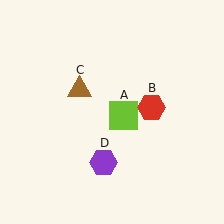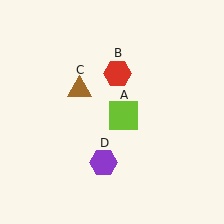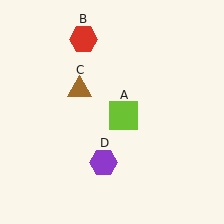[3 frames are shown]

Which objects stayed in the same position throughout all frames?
Lime square (object A) and brown triangle (object C) and purple hexagon (object D) remained stationary.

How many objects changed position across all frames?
1 object changed position: red hexagon (object B).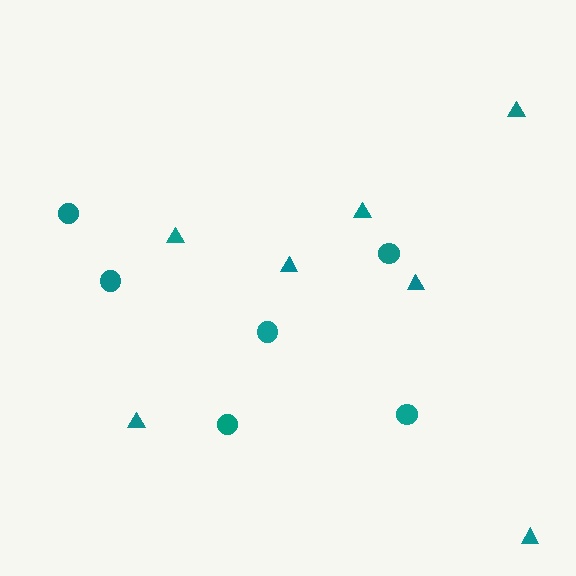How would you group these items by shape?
There are 2 groups: one group of triangles (7) and one group of circles (6).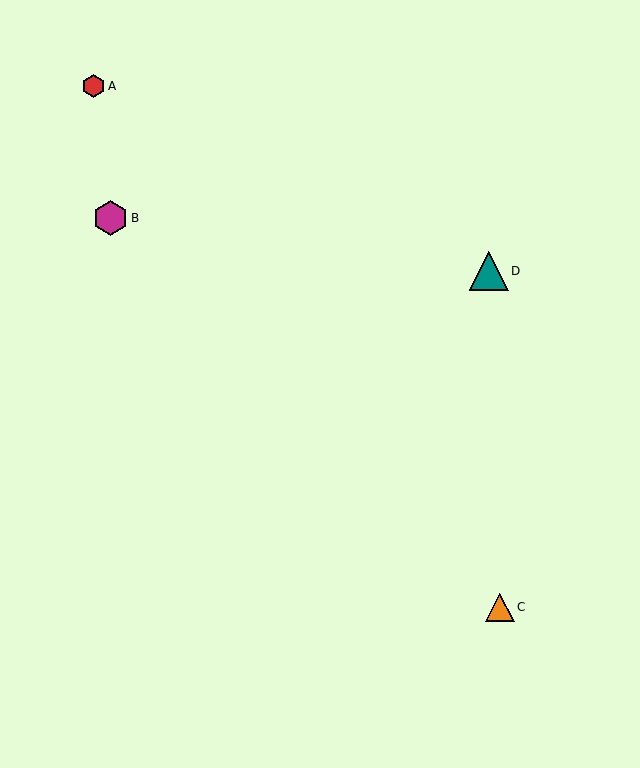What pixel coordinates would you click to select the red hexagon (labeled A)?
Click at (93, 86) to select the red hexagon A.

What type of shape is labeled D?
Shape D is a teal triangle.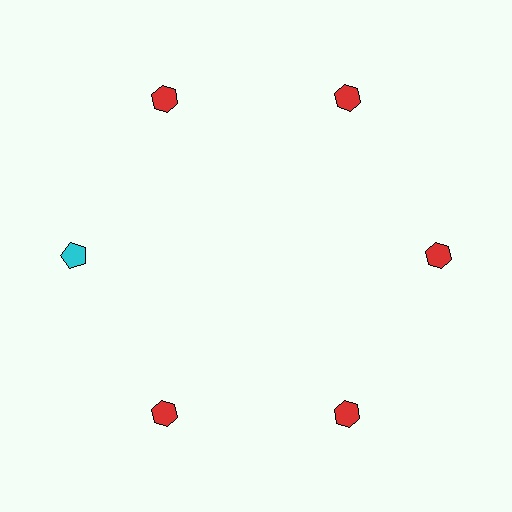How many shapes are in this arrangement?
There are 6 shapes arranged in a ring pattern.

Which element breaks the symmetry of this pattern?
The cyan pentagon at roughly the 9 o'clock position breaks the symmetry. All other shapes are red hexagons.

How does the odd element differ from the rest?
It differs in both color (cyan instead of red) and shape (pentagon instead of hexagon).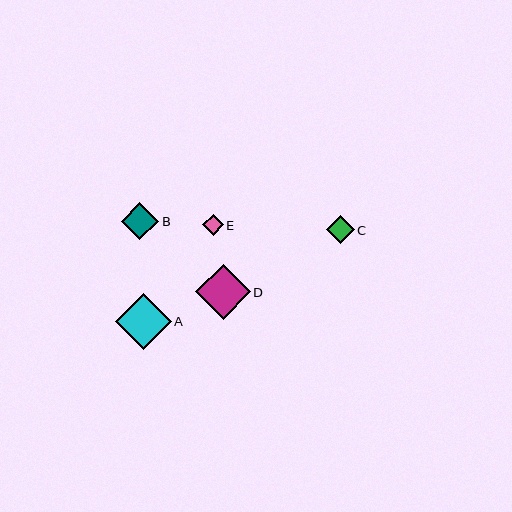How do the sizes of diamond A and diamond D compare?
Diamond A and diamond D are approximately the same size.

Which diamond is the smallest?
Diamond E is the smallest with a size of approximately 21 pixels.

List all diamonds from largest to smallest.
From largest to smallest: A, D, B, C, E.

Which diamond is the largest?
Diamond A is the largest with a size of approximately 55 pixels.